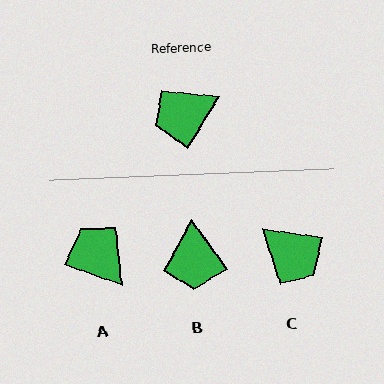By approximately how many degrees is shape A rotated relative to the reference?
Approximately 79 degrees clockwise.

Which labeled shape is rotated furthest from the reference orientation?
C, about 114 degrees away.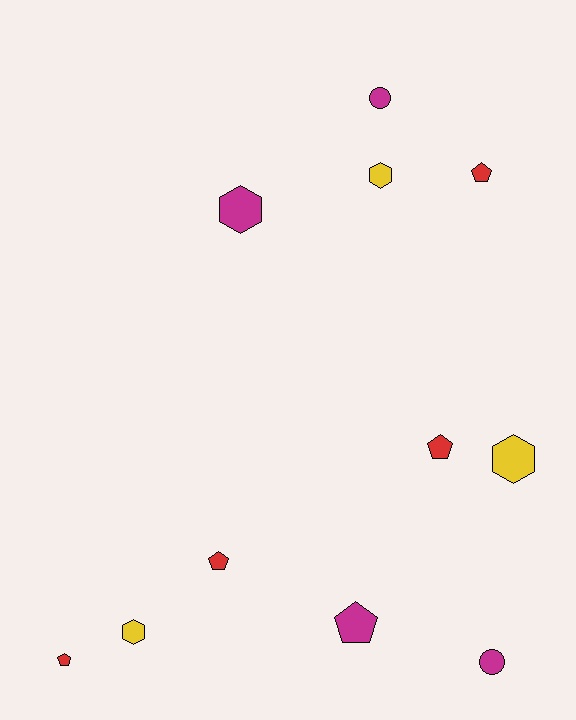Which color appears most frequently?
Red, with 4 objects.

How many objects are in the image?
There are 11 objects.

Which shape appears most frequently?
Pentagon, with 5 objects.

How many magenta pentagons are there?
There is 1 magenta pentagon.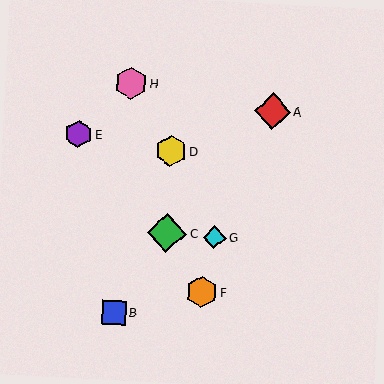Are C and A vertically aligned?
No, C is at x≈167 and A is at x≈273.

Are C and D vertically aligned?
Yes, both are at x≈167.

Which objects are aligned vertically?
Objects C, D are aligned vertically.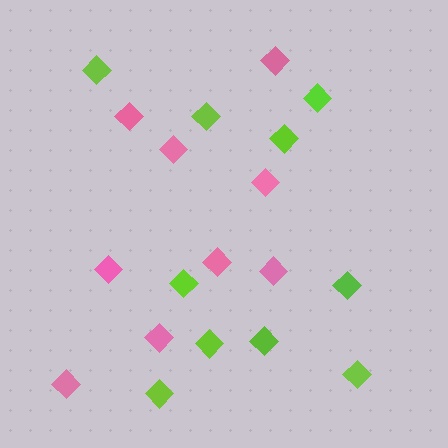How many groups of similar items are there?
There are 2 groups: one group of lime diamonds (10) and one group of pink diamonds (9).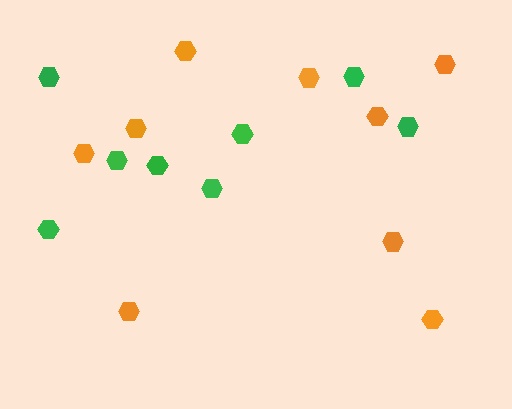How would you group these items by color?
There are 2 groups: one group of green hexagons (8) and one group of orange hexagons (9).